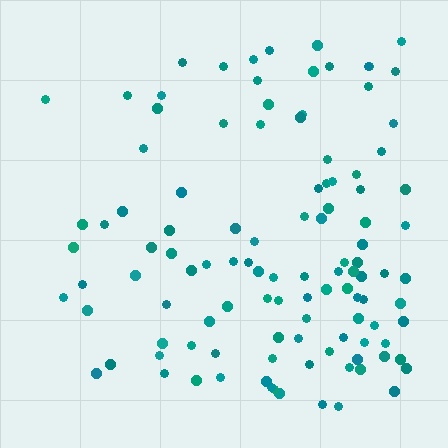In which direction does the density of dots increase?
From left to right, with the right side densest.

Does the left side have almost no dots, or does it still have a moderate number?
Still a moderate number, just noticeably fewer than the right.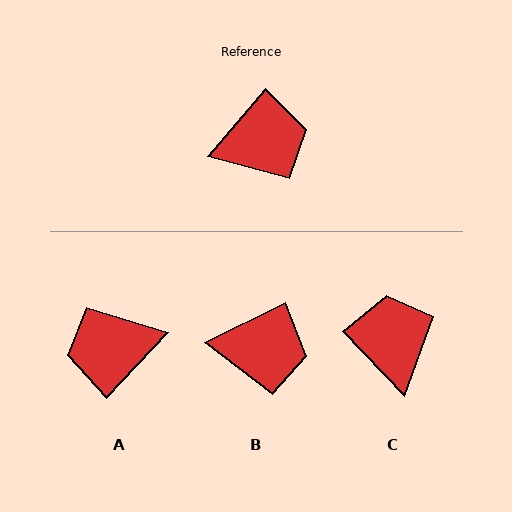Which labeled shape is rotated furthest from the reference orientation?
A, about 177 degrees away.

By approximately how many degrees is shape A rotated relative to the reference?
Approximately 177 degrees counter-clockwise.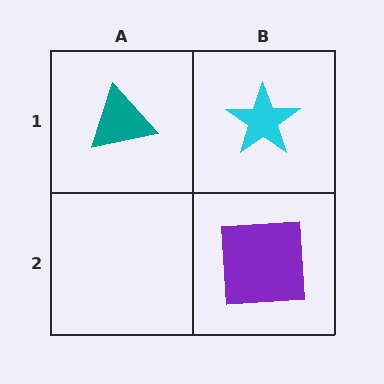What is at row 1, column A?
A teal triangle.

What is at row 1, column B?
A cyan star.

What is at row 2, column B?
A purple square.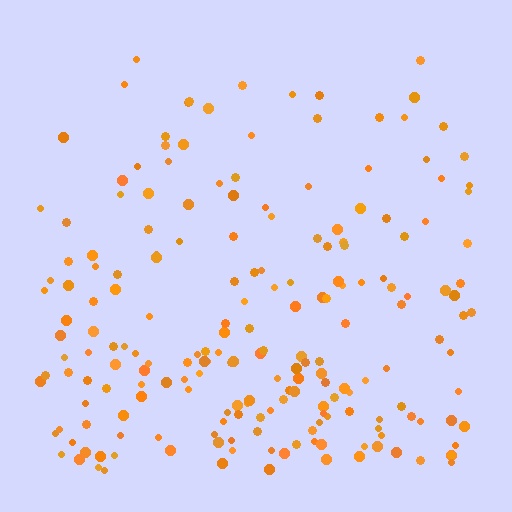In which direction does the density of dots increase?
From top to bottom, with the bottom side densest.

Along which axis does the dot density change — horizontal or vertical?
Vertical.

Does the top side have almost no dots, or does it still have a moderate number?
Still a moderate number, just noticeably fewer than the bottom.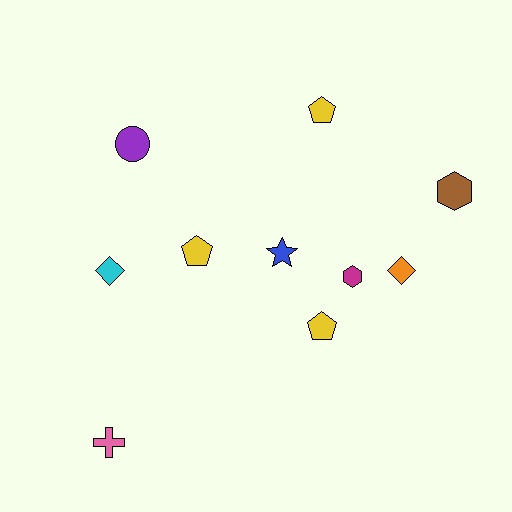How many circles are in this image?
There is 1 circle.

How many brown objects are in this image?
There is 1 brown object.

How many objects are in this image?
There are 10 objects.